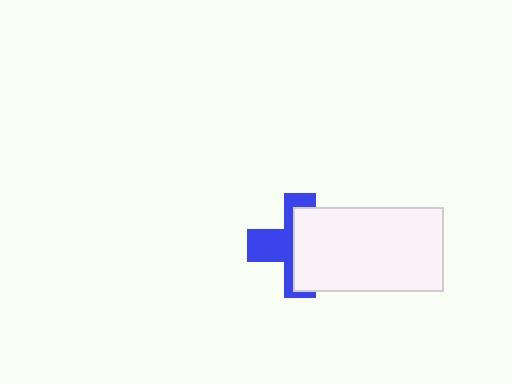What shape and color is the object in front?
The object in front is a white rectangle.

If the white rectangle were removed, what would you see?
You would see the complete blue cross.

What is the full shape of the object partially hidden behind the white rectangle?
The partially hidden object is a blue cross.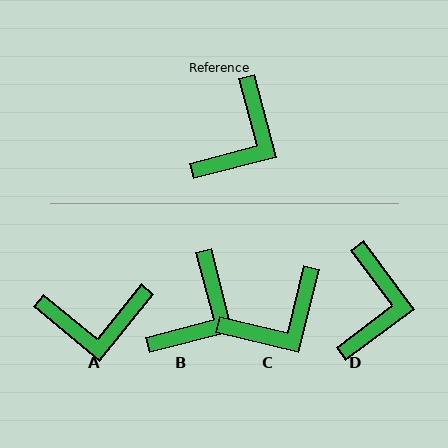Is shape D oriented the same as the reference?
No, it is off by about 22 degrees.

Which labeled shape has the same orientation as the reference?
B.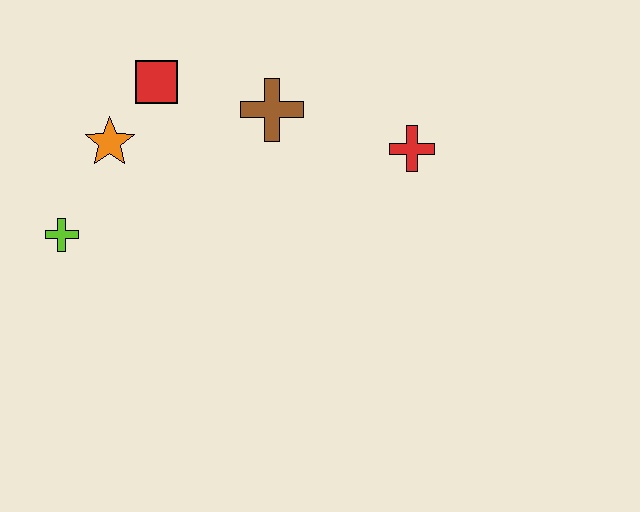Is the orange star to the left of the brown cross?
Yes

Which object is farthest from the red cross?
The lime cross is farthest from the red cross.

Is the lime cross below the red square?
Yes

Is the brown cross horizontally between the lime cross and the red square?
No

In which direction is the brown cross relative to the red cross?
The brown cross is to the left of the red cross.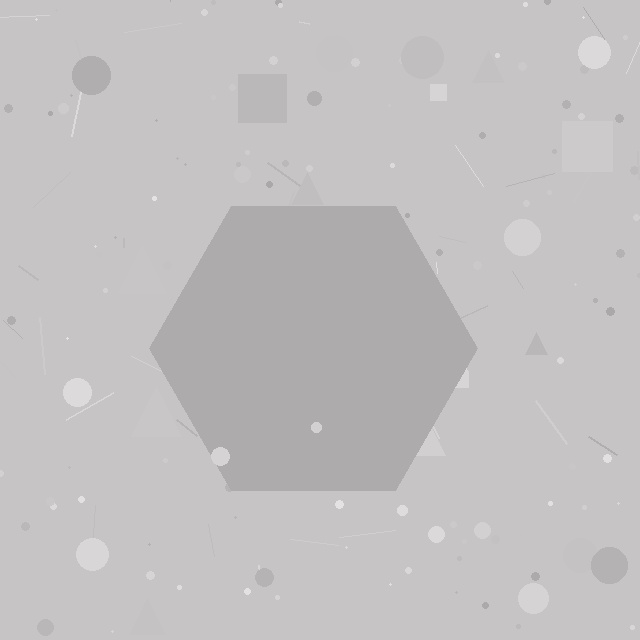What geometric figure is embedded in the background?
A hexagon is embedded in the background.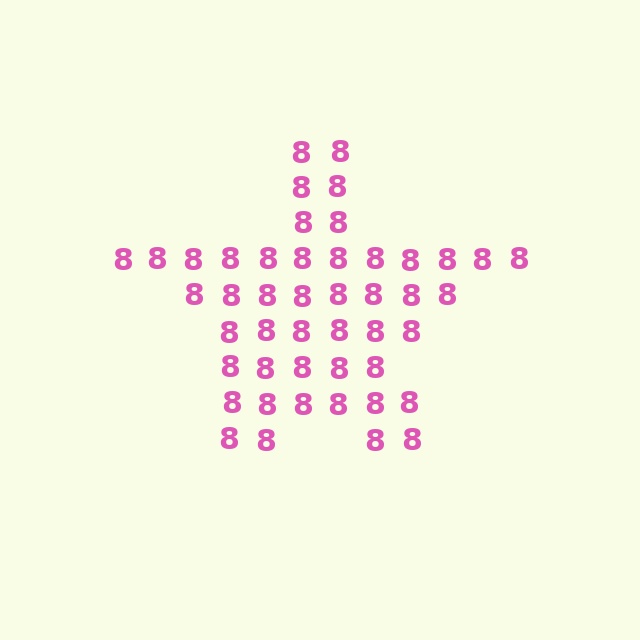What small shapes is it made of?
It is made of small digit 8's.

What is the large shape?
The large shape is a star.